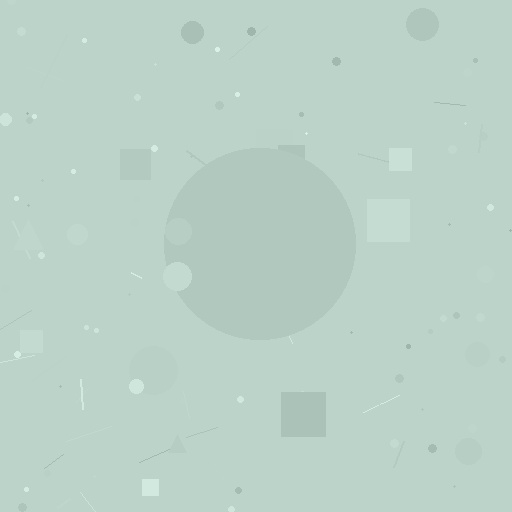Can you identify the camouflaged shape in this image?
The camouflaged shape is a circle.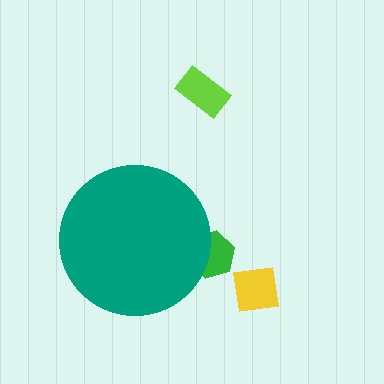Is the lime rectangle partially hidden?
No, the lime rectangle is fully visible.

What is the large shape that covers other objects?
A teal circle.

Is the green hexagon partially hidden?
Yes, the green hexagon is partially hidden behind the teal circle.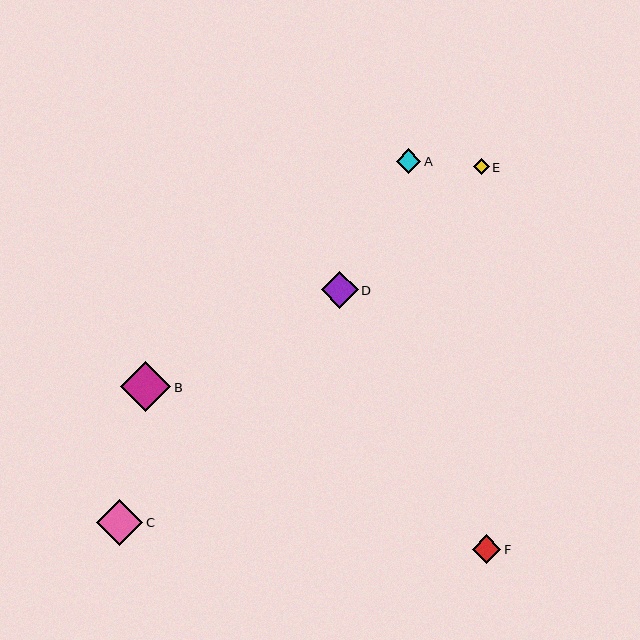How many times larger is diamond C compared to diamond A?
Diamond C is approximately 1.9 times the size of diamond A.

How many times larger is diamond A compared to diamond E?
Diamond A is approximately 1.5 times the size of diamond E.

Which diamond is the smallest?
Diamond E is the smallest with a size of approximately 16 pixels.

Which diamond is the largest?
Diamond B is the largest with a size of approximately 50 pixels.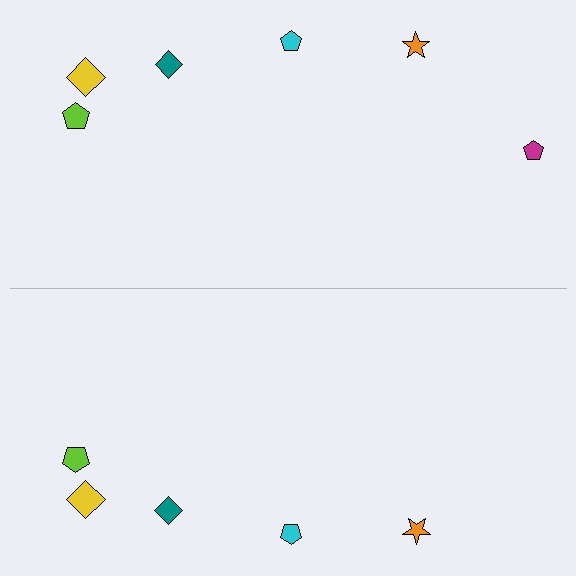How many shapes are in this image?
There are 11 shapes in this image.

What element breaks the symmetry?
A magenta pentagon is missing from the bottom side.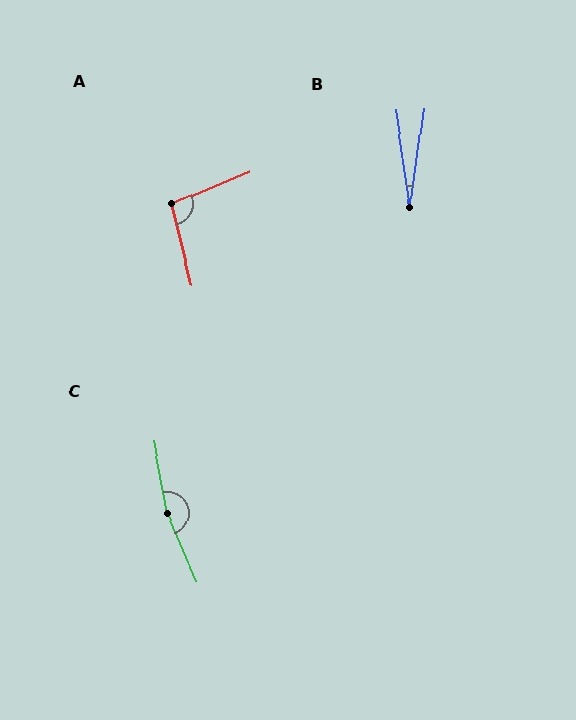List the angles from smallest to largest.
B (17°), A (99°), C (167°).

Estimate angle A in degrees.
Approximately 99 degrees.